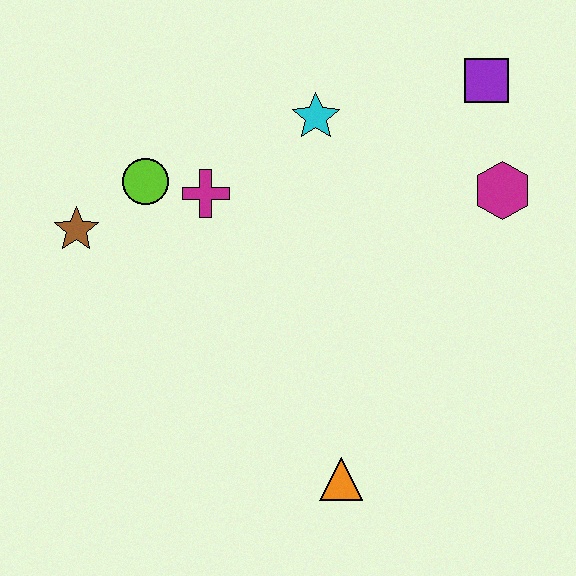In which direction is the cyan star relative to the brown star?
The cyan star is to the right of the brown star.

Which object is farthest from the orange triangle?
The purple square is farthest from the orange triangle.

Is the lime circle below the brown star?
No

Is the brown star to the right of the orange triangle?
No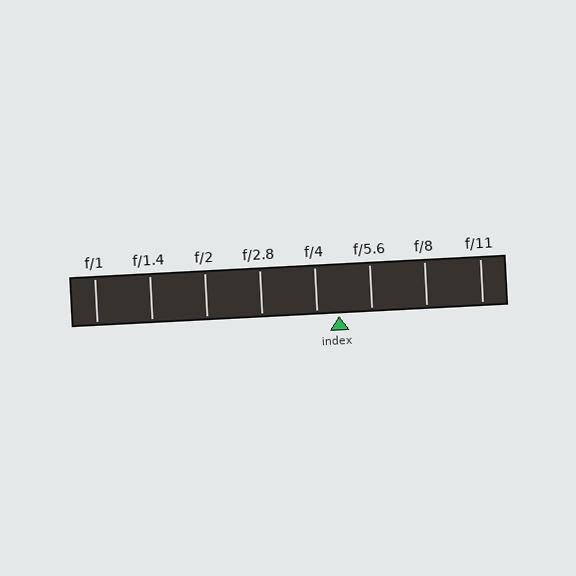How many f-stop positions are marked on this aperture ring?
There are 8 f-stop positions marked.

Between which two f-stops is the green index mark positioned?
The index mark is between f/4 and f/5.6.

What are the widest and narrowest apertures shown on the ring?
The widest aperture shown is f/1 and the narrowest is f/11.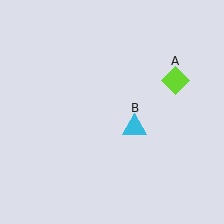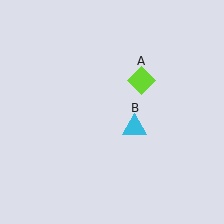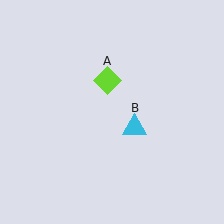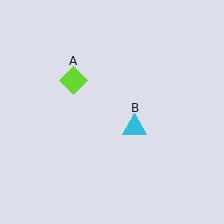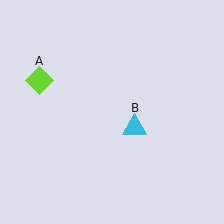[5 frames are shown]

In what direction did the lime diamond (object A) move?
The lime diamond (object A) moved left.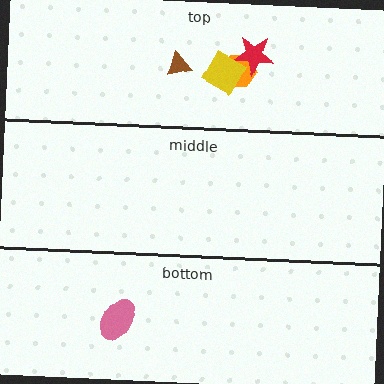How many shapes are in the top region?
4.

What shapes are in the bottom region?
The pink ellipse.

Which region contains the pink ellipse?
The bottom region.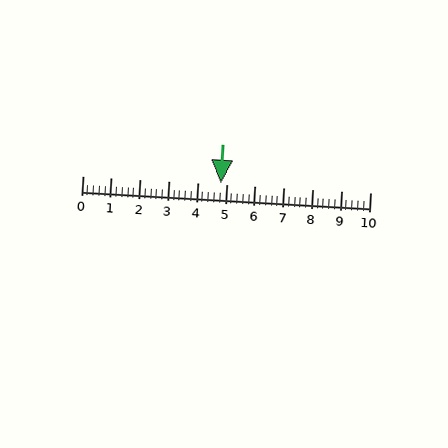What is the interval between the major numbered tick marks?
The major tick marks are spaced 1 units apart.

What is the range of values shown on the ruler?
The ruler shows values from 0 to 10.